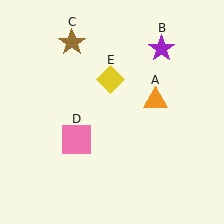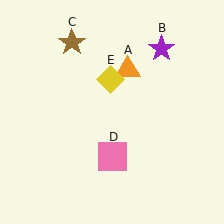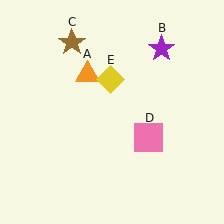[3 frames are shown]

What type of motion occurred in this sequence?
The orange triangle (object A), pink square (object D) rotated counterclockwise around the center of the scene.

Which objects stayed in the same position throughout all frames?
Purple star (object B) and brown star (object C) and yellow diamond (object E) remained stationary.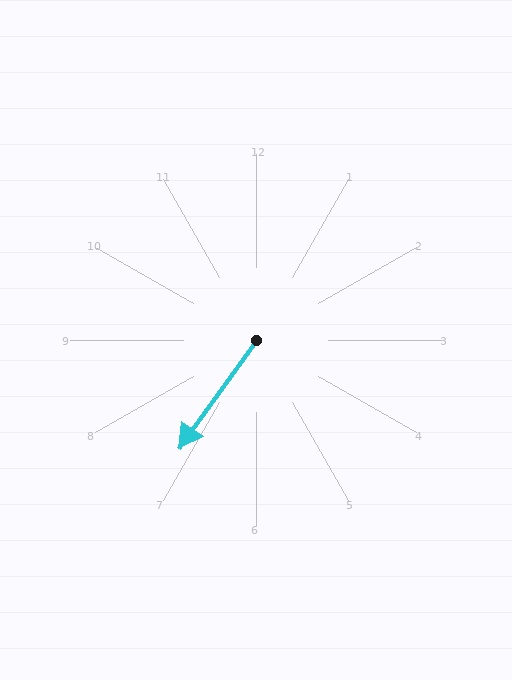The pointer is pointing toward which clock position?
Roughly 7 o'clock.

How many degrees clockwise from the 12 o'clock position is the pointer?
Approximately 215 degrees.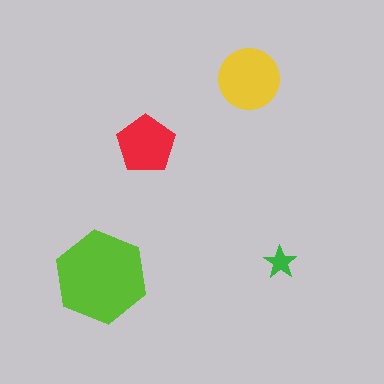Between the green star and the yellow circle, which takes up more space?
The yellow circle.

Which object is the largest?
The lime hexagon.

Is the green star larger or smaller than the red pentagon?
Smaller.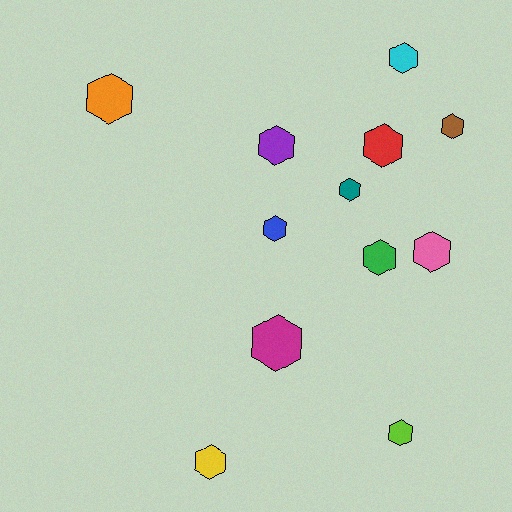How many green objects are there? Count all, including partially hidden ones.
There is 1 green object.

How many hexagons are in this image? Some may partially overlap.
There are 12 hexagons.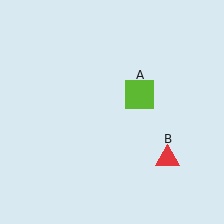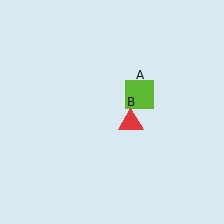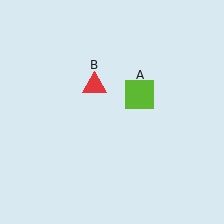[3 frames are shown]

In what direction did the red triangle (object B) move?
The red triangle (object B) moved up and to the left.